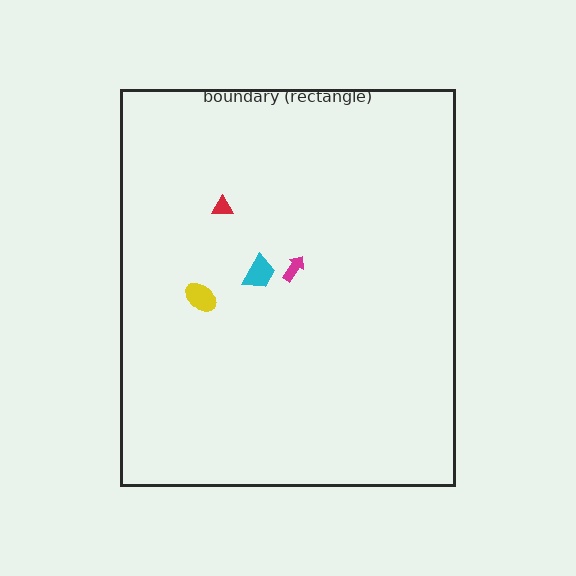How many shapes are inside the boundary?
4 inside, 0 outside.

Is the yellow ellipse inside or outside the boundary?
Inside.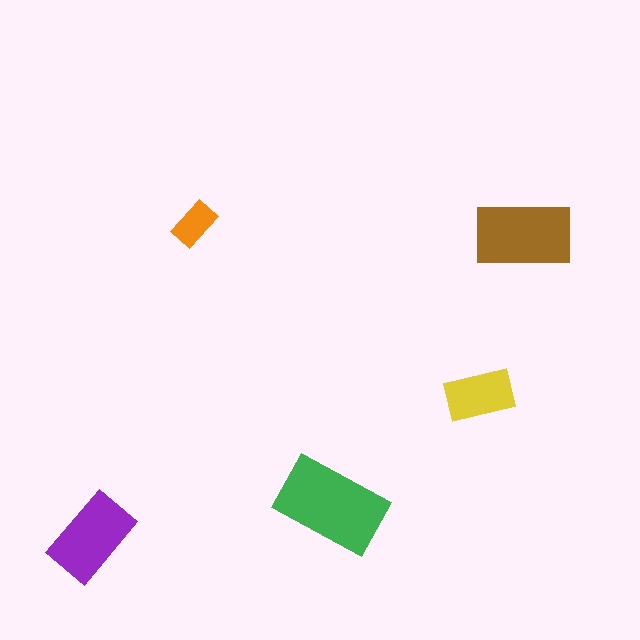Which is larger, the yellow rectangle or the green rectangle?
The green one.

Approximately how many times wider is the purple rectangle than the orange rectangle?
About 2 times wider.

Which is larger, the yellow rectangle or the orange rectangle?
The yellow one.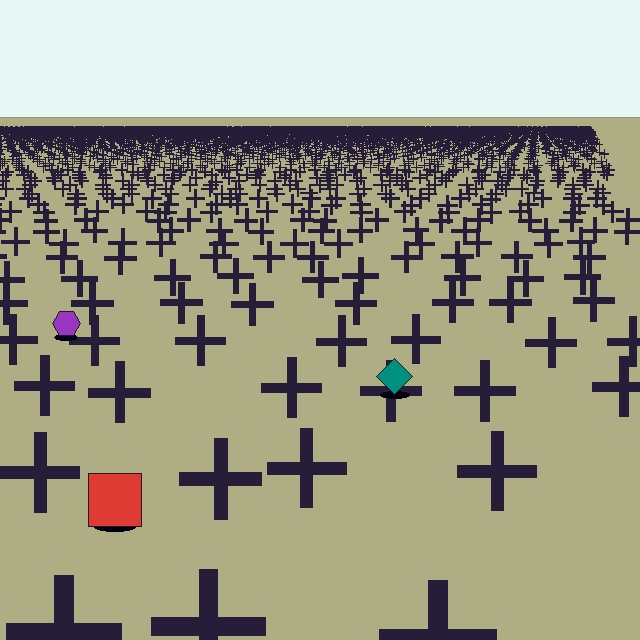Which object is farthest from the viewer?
The purple hexagon is farthest from the viewer. It appears smaller and the ground texture around it is denser.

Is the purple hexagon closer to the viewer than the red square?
No. The red square is closer — you can tell from the texture gradient: the ground texture is coarser near it.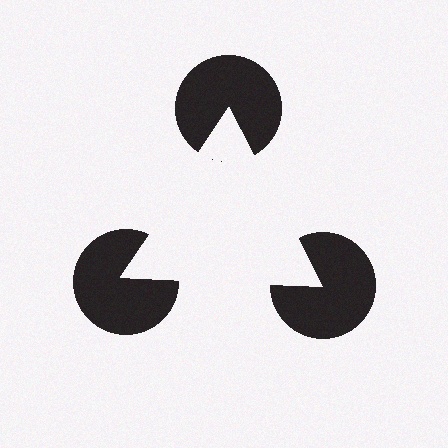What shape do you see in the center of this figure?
An illusory triangle — its edges are inferred from the aligned wedge cuts in the pac-man discs, not physically drawn.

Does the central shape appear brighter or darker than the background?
It typically appears slightly brighter than the background, even though no actual brightness change is drawn.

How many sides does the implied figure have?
3 sides.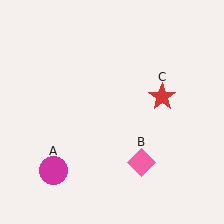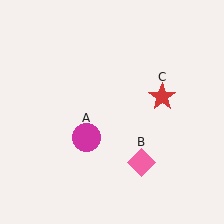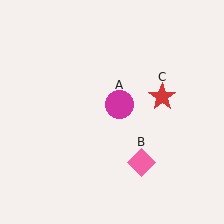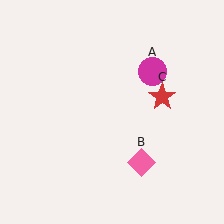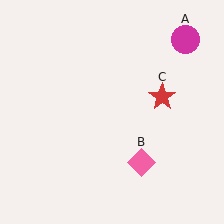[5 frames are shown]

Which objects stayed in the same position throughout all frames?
Pink diamond (object B) and red star (object C) remained stationary.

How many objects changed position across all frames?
1 object changed position: magenta circle (object A).